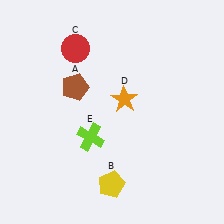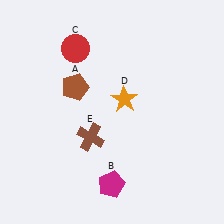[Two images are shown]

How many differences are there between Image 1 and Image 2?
There are 2 differences between the two images.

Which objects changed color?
B changed from yellow to magenta. E changed from lime to brown.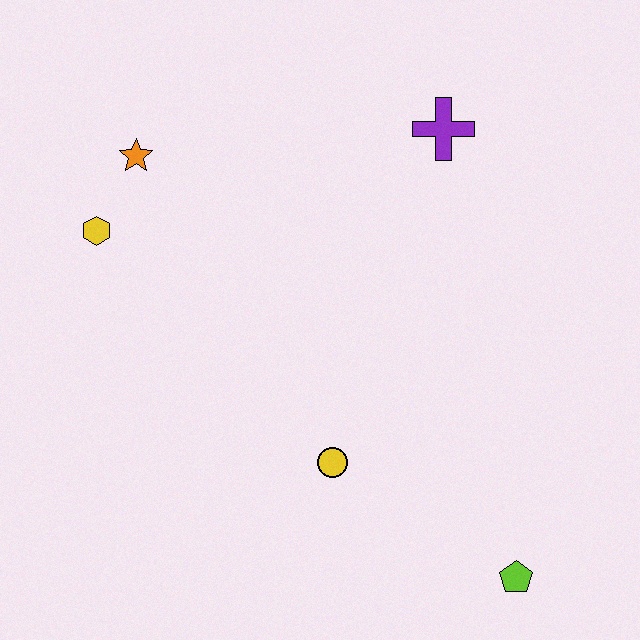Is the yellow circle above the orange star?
No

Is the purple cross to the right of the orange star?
Yes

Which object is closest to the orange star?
The yellow hexagon is closest to the orange star.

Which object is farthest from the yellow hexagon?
The lime pentagon is farthest from the yellow hexagon.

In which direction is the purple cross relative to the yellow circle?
The purple cross is above the yellow circle.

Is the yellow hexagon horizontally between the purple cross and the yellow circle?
No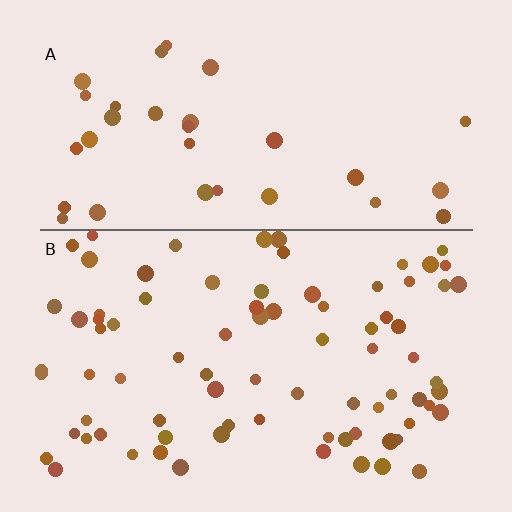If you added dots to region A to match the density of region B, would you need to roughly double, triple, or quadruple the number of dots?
Approximately double.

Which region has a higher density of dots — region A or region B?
B (the bottom).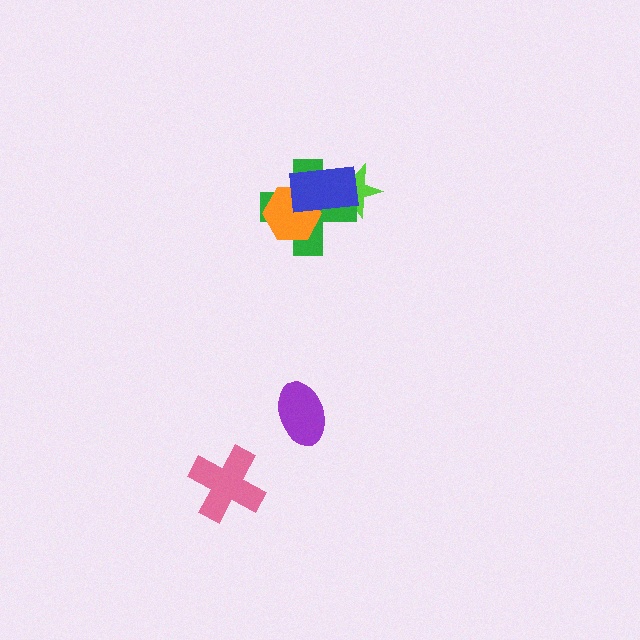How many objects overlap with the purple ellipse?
0 objects overlap with the purple ellipse.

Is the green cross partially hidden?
Yes, it is partially covered by another shape.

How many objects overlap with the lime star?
2 objects overlap with the lime star.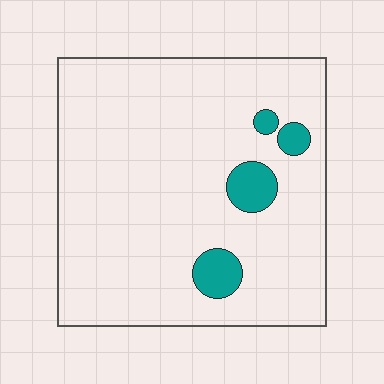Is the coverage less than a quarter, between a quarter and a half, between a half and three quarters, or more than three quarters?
Less than a quarter.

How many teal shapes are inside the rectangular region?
4.